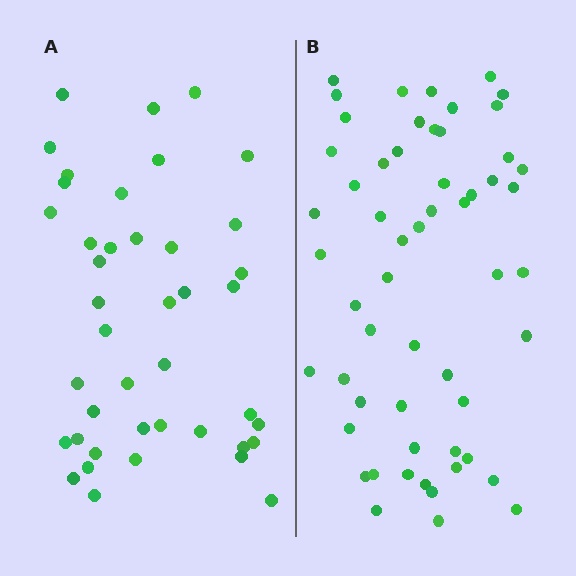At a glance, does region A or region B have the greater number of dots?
Region B (the right region) has more dots.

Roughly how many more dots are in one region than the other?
Region B has approximately 15 more dots than region A.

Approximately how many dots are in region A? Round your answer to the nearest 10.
About 40 dots. (The exact count is 42, which rounds to 40.)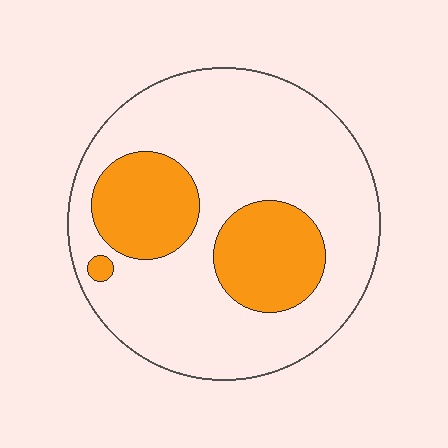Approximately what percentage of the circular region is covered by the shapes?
Approximately 25%.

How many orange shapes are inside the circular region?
3.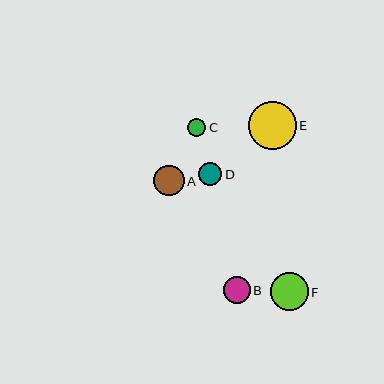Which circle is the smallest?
Circle C is the smallest with a size of approximately 18 pixels.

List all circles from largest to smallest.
From largest to smallest: E, F, A, B, D, C.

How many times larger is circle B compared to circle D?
Circle B is approximately 1.2 times the size of circle D.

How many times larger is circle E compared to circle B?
Circle E is approximately 1.8 times the size of circle B.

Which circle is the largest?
Circle E is the largest with a size of approximately 48 pixels.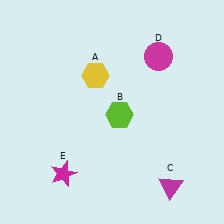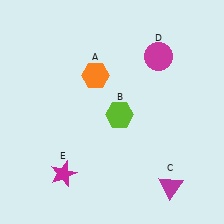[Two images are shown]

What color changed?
The hexagon (A) changed from yellow in Image 1 to orange in Image 2.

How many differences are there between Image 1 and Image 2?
There is 1 difference between the two images.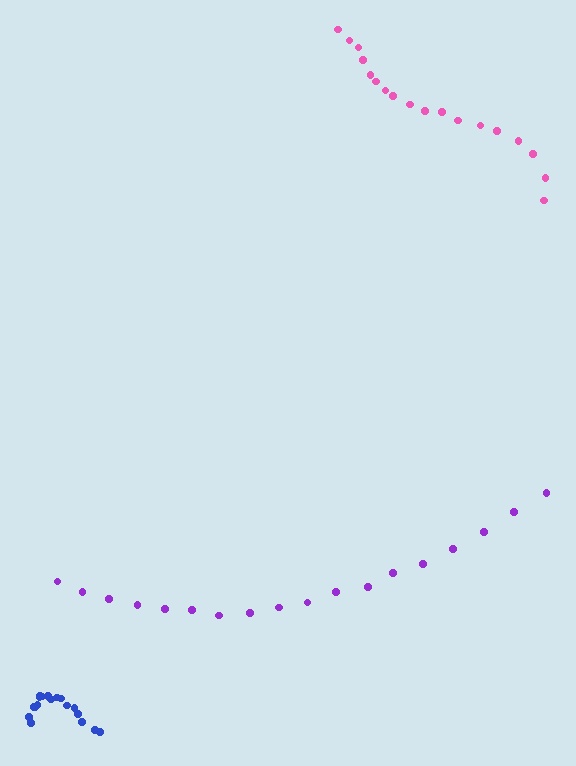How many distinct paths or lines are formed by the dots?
There are 3 distinct paths.